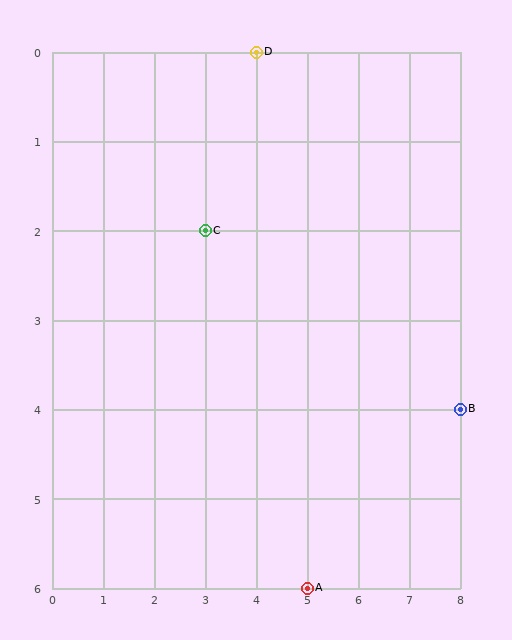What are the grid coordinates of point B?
Point B is at grid coordinates (8, 4).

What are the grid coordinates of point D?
Point D is at grid coordinates (4, 0).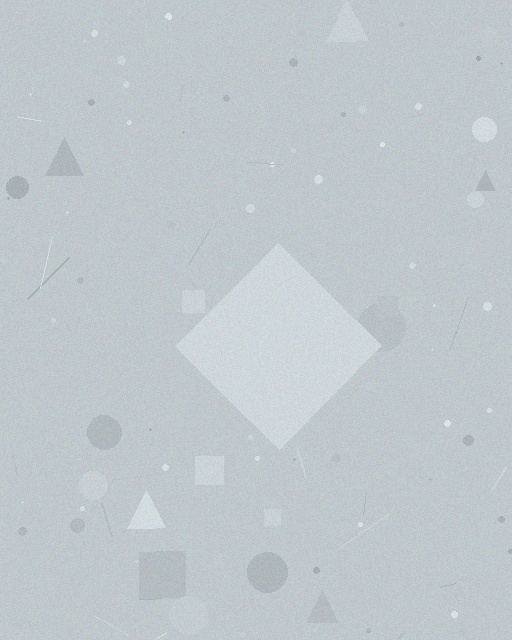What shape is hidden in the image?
A diamond is hidden in the image.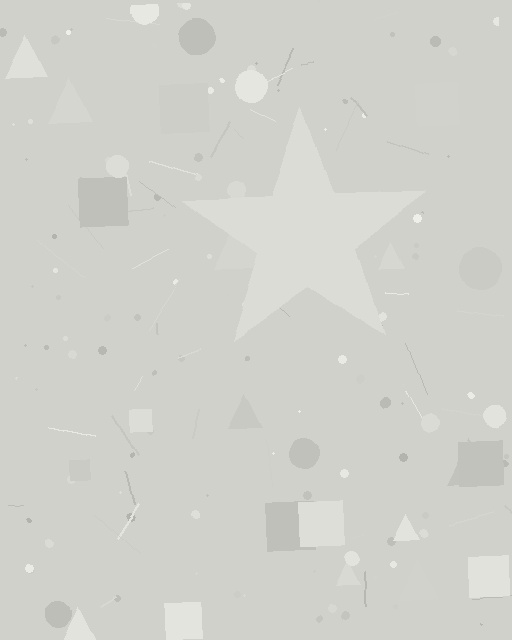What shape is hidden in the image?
A star is hidden in the image.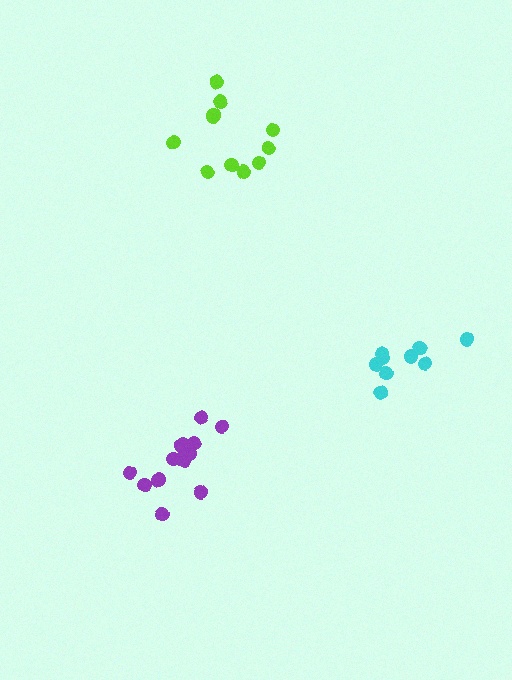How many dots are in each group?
Group 1: 14 dots, Group 2: 11 dots, Group 3: 9 dots (34 total).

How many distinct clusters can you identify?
There are 3 distinct clusters.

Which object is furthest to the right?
The cyan cluster is rightmost.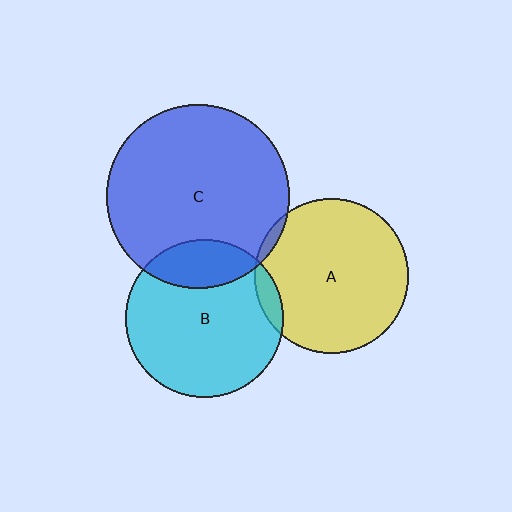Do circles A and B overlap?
Yes.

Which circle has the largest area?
Circle C (blue).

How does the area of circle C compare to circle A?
Approximately 1.4 times.